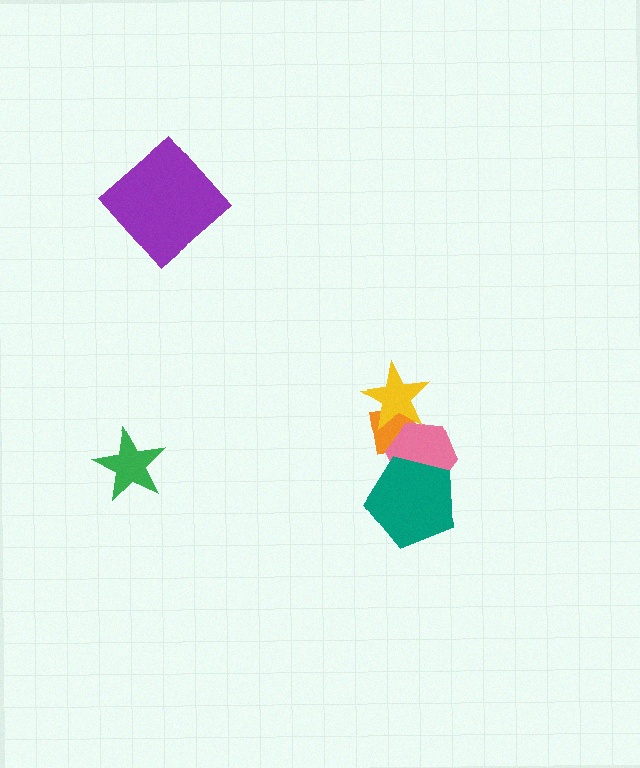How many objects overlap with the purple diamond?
0 objects overlap with the purple diamond.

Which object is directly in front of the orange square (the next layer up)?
The pink hexagon is directly in front of the orange square.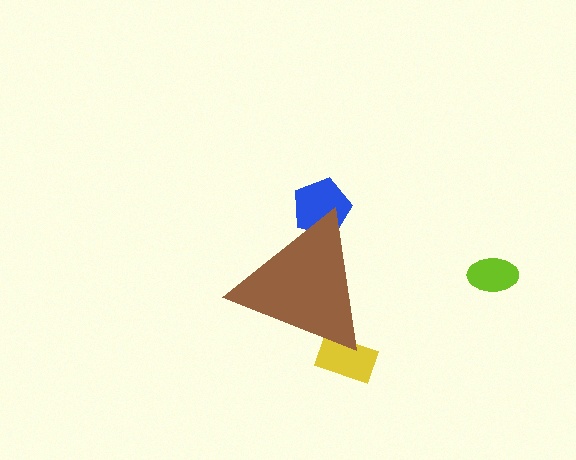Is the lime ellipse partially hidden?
No, the lime ellipse is fully visible.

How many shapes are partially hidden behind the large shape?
2 shapes are partially hidden.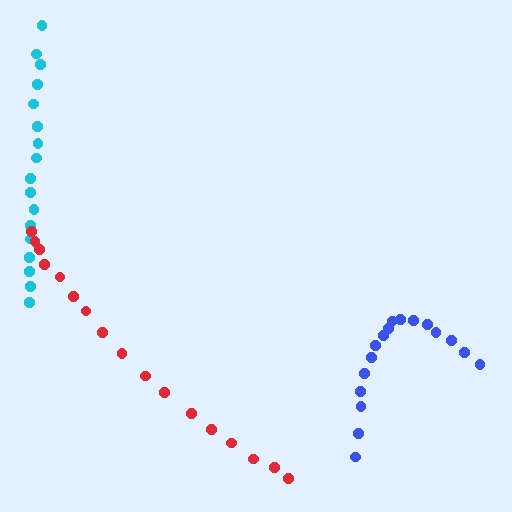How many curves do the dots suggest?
There are 3 distinct paths.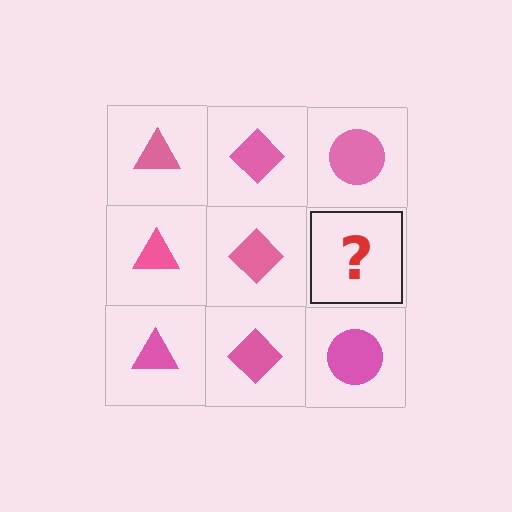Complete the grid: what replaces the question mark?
The question mark should be replaced with a pink circle.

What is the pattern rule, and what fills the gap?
The rule is that each column has a consistent shape. The gap should be filled with a pink circle.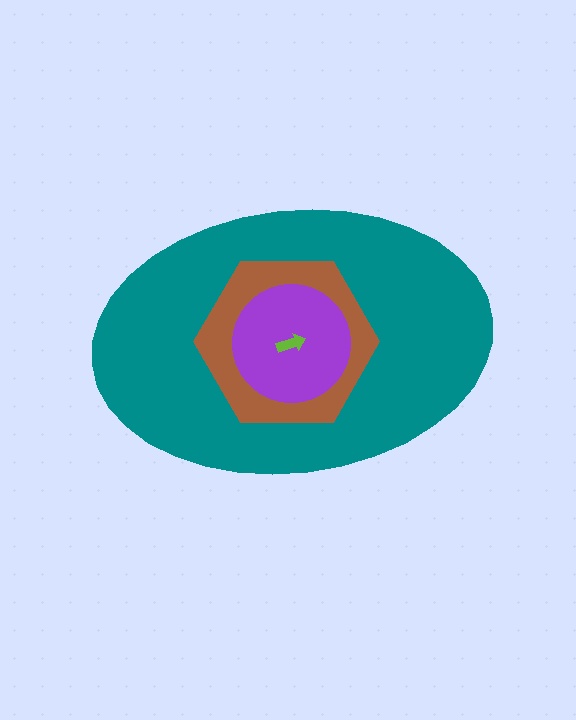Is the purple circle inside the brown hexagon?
Yes.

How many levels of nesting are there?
4.